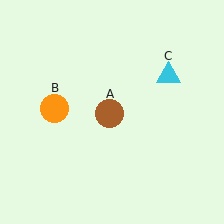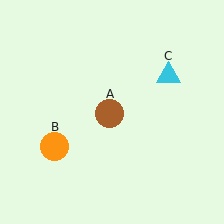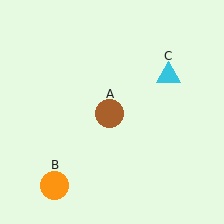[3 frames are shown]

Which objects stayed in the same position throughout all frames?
Brown circle (object A) and cyan triangle (object C) remained stationary.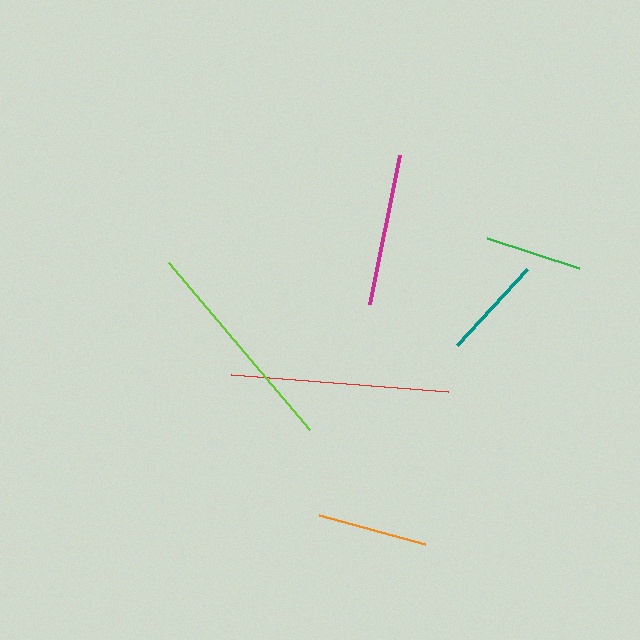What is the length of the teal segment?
The teal segment is approximately 103 pixels long.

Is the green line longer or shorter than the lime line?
The lime line is longer than the green line.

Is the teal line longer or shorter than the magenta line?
The magenta line is longer than the teal line.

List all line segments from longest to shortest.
From longest to shortest: lime, red, magenta, orange, teal, green.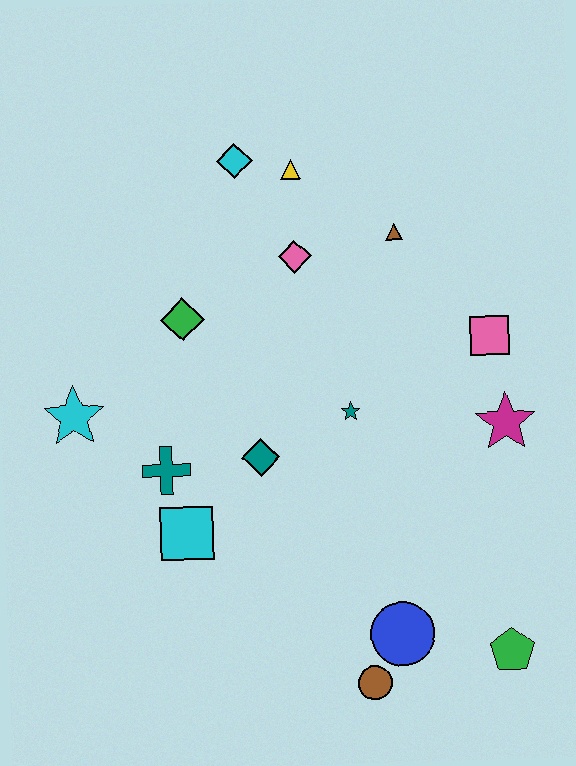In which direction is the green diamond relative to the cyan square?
The green diamond is above the cyan square.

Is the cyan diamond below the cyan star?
No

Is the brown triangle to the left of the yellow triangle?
No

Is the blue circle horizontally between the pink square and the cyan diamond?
Yes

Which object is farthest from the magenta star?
The cyan star is farthest from the magenta star.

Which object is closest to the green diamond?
The pink diamond is closest to the green diamond.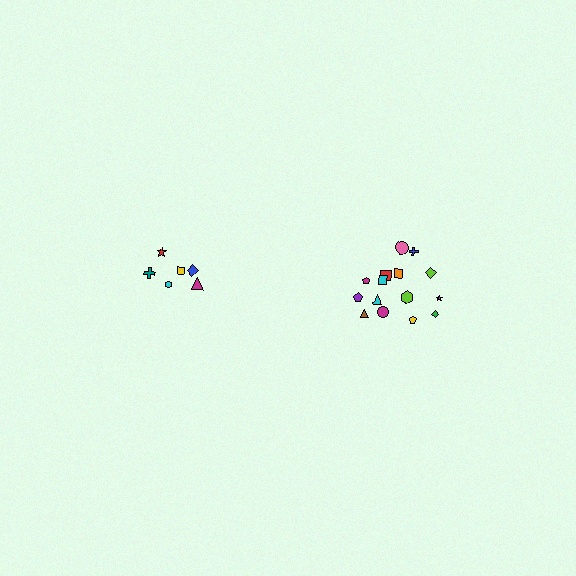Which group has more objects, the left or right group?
The right group.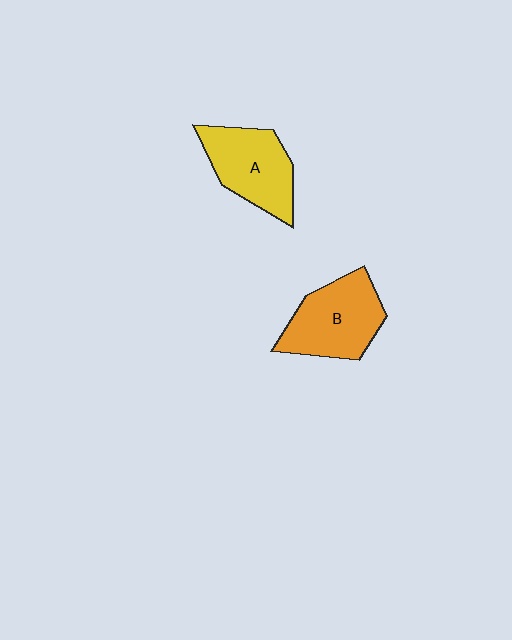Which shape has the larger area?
Shape B (orange).